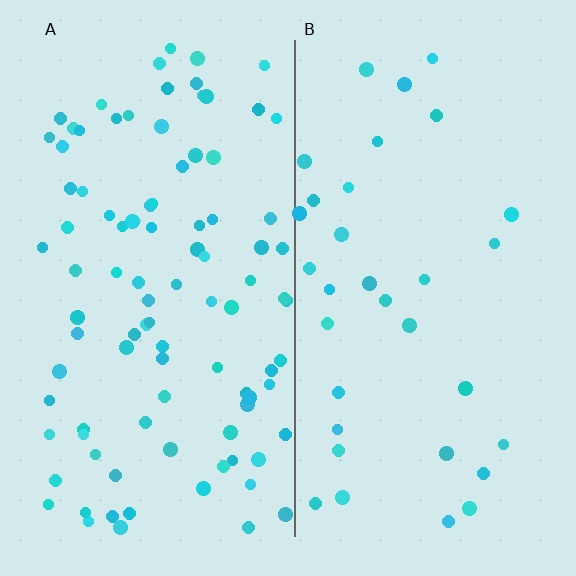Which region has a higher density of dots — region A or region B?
A (the left).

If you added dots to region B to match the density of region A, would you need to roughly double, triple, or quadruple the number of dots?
Approximately triple.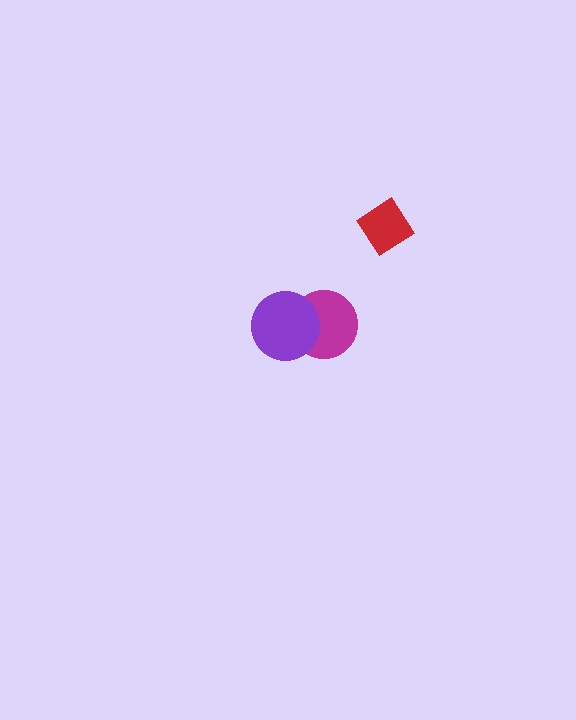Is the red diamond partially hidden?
No, no other shape covers it.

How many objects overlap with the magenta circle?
1 object overlaps with the magenta circle.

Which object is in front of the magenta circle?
The purple circle is in front of the magenta circle.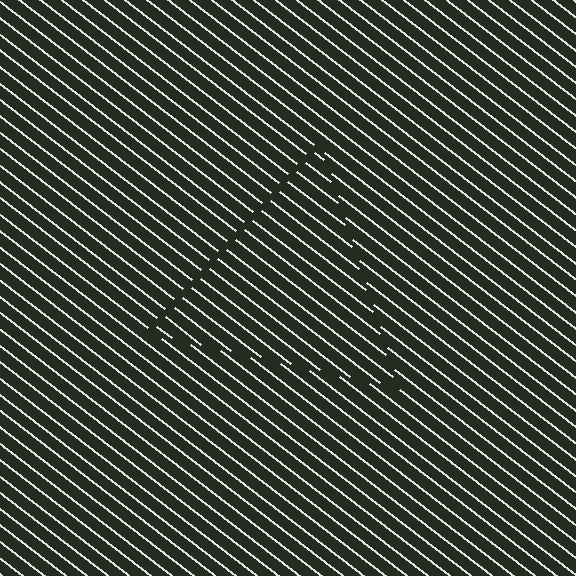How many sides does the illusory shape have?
3 sides — the line-ends trace a triangle.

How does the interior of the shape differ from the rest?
The interior of the shape contains the same grating, shifted by half a period — the contour is defined by the phase discontinuity where line-ends from the inner and outer gratings abut.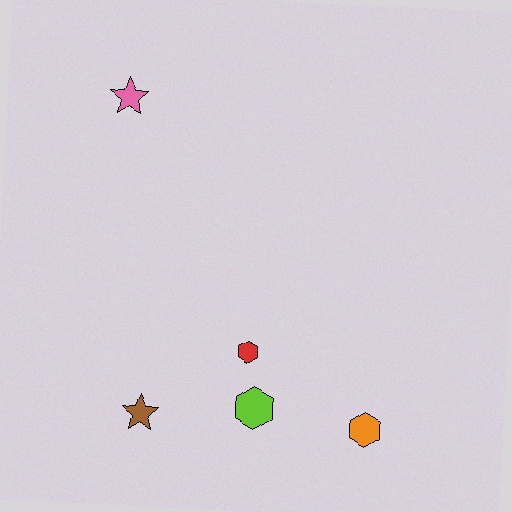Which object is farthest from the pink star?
The orange hexagon is farthest from the pink star.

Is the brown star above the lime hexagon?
No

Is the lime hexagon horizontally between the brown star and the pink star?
No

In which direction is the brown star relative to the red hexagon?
The brown star is to the left of the red hexagon.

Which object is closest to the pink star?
The red hexagon is closest to the pink star.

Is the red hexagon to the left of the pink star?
No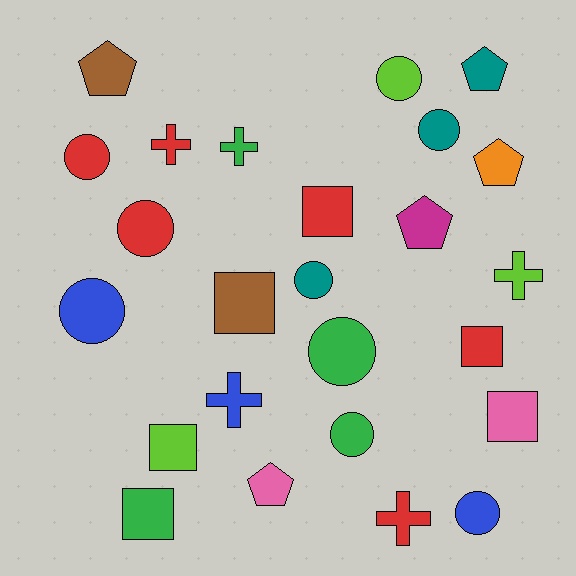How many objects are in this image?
There are 25 objects.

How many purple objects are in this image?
There are no purple objects.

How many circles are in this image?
There are 9 circles.